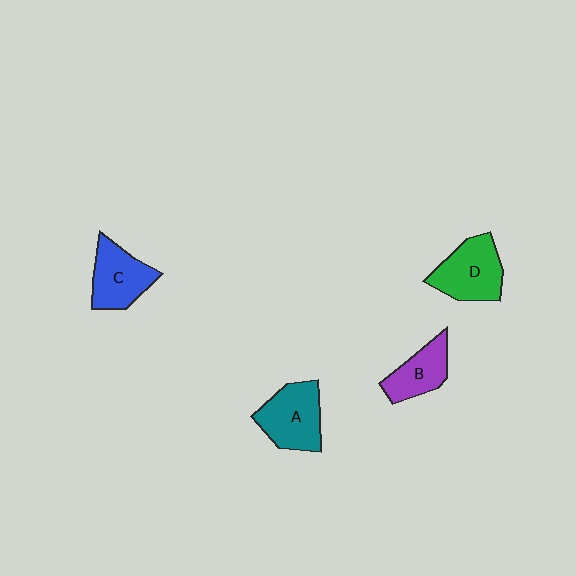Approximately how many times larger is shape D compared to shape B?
Approximately 1.3 times.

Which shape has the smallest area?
Shape B (purple).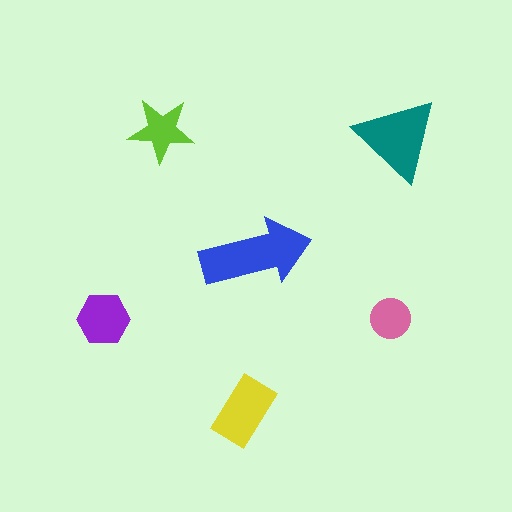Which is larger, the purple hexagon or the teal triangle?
The teal triangle.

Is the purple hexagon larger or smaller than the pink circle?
Larger.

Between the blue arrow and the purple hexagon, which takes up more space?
The blue arrow.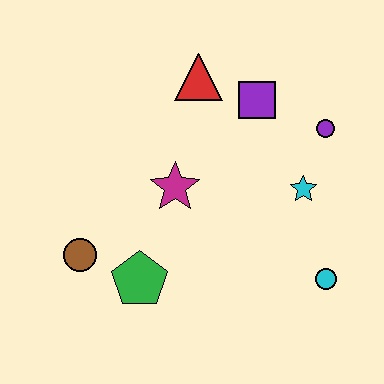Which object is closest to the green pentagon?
The brown circle is closest to the green pentagon.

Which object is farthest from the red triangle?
The cyan circle is farthest from the red triangle.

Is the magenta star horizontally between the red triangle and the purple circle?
No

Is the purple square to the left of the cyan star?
Yes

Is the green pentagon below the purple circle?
Yes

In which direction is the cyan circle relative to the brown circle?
The cyan circle is to the right of the brown circle.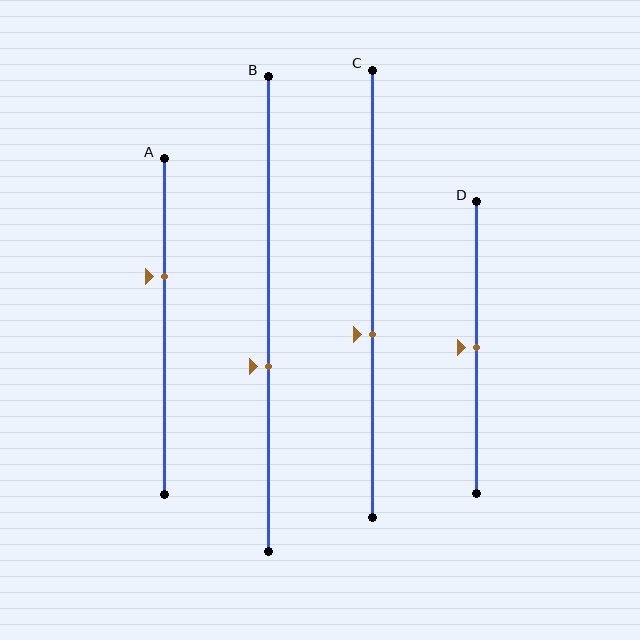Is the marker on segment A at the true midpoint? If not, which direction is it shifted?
No, the marker on segment A is shifted upward by about 15% of the segment length.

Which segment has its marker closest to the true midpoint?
Segment D has its marker closest to the true midpoint.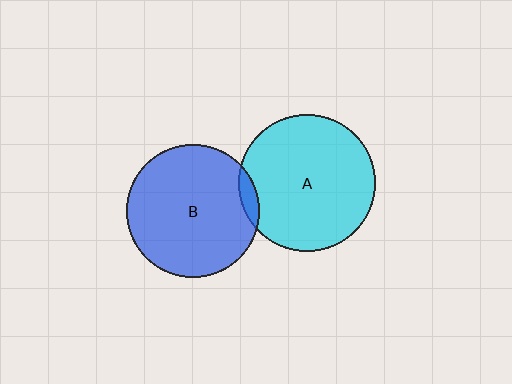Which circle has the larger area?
Circle A (cyan).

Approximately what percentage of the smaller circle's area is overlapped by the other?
Approximately 5%.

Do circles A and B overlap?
Yes.